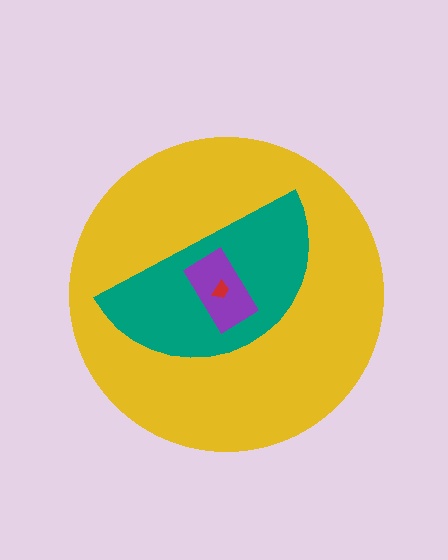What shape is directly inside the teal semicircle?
The purple rectangle.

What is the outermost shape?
The yellow circle.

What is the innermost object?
The red trapezoid.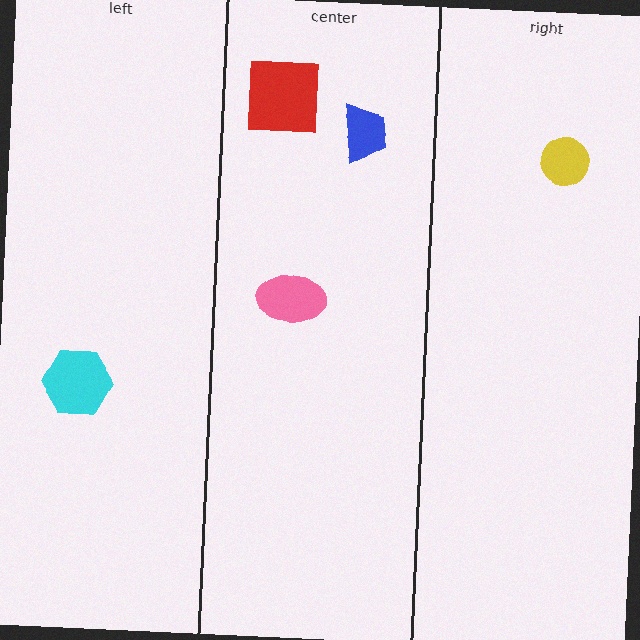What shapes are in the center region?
The blue trapezoid, the red square, the pink ellipse.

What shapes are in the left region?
The cyan hexagon.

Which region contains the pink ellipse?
The center region.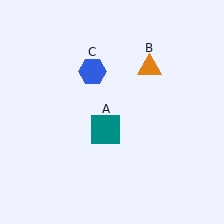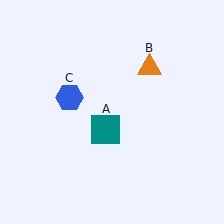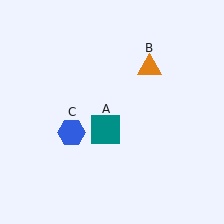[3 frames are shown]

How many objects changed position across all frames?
1 object changed position: blue hexagon (object C).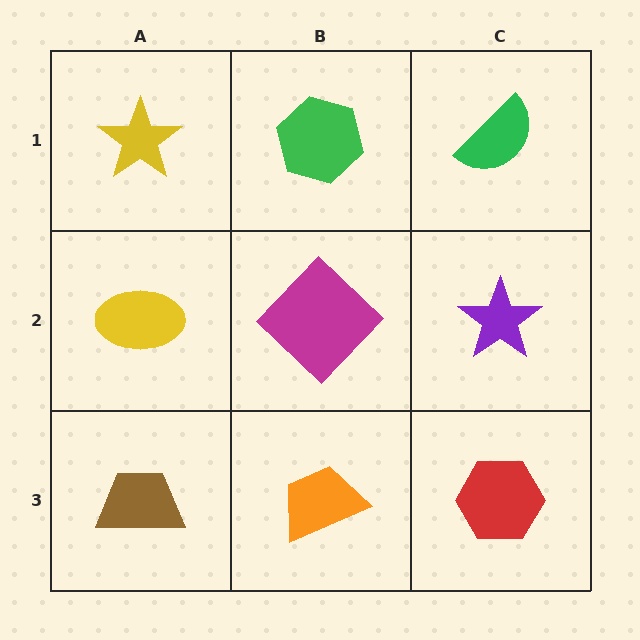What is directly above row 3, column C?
A purple star.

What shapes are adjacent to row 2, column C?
A green semicircle (row 1, column C), a red hexagon (row 3, column C), a magenta diamond (row 2, column B).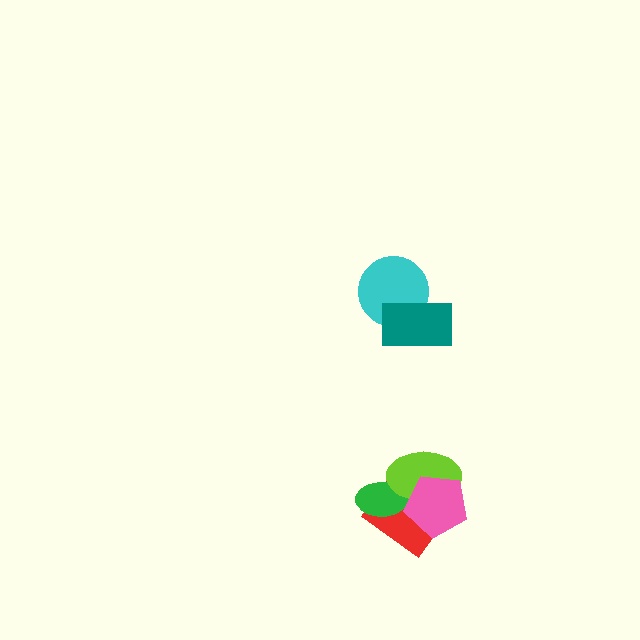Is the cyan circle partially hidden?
Yes, it is partially covered by another shape.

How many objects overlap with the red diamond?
3 objects overlap with the red diamond.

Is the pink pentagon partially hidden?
No, no other shape covers it.